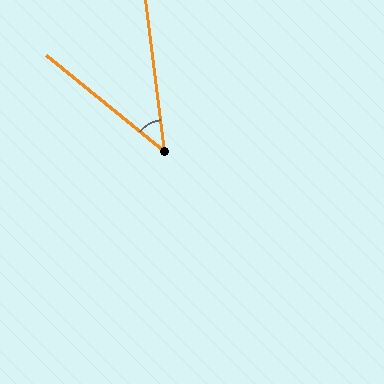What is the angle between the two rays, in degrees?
Approximately 44 degrees.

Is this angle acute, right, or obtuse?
It is acute.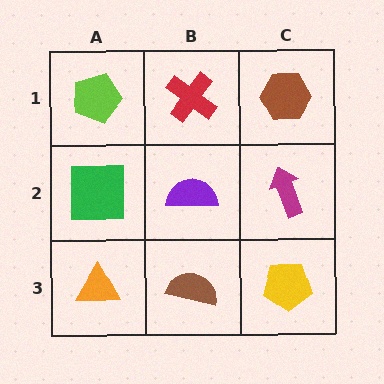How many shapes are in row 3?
3 shapes.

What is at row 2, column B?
A purple semicircle.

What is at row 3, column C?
A yellow pentagon.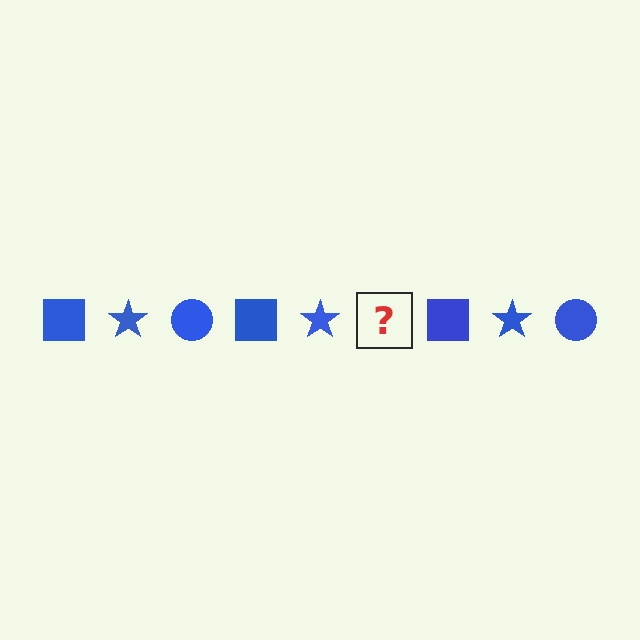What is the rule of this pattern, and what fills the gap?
The rule is that the pattern cycles through square, star, circle shapes in blue. The gap should be filled with a blue circle.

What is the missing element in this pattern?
The missing element is a blue circle.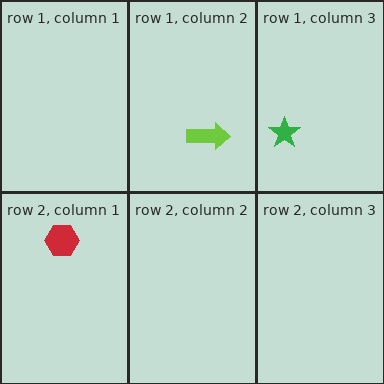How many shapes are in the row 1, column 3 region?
1.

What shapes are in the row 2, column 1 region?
The red hexagon.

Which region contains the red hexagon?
The row 2, column 1 region.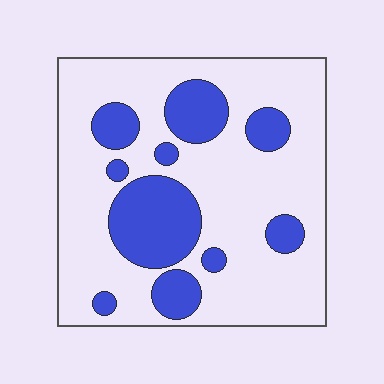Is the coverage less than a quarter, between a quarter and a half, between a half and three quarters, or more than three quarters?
Between a quarter and a half.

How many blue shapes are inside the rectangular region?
10.